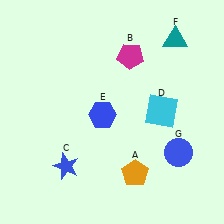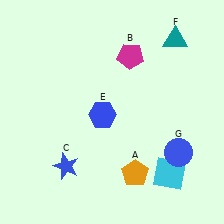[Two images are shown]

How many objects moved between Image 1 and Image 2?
1 object moved between the two images.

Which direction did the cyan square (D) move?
The cyan square (D) moved down.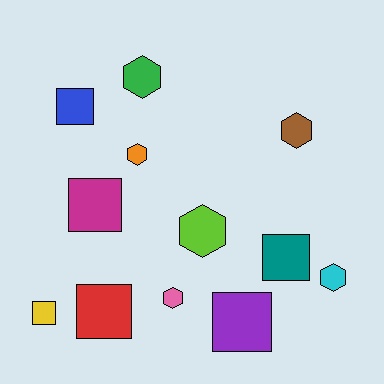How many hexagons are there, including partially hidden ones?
There are 6 hexagons.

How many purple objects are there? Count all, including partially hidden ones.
There is 1 purple object.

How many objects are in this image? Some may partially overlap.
There are 12 objects.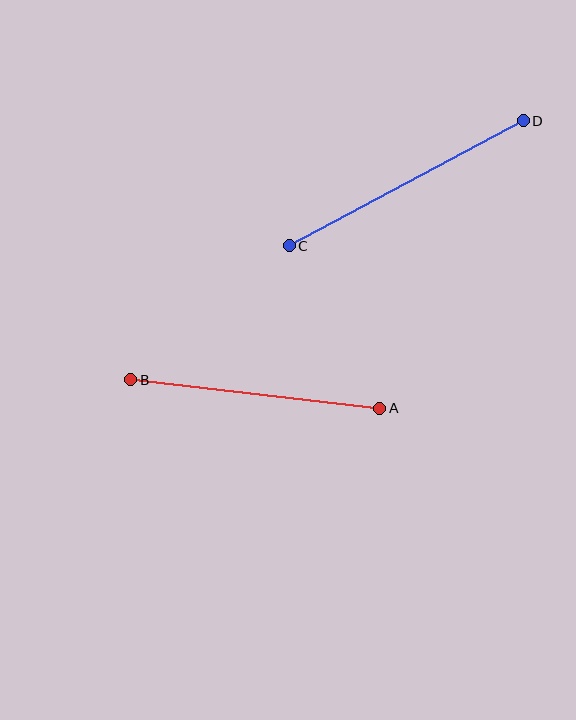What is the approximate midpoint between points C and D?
The midpoint is at approximately (406, 183) pixels.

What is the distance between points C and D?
The distance is approximately 265 pixels.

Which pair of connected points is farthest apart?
Points C and D are farthest apart.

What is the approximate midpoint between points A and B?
The midpoint is at approximately (255, 394) pixels.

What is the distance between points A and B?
The distance is approximately 251 pixels.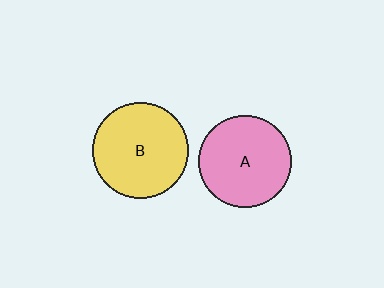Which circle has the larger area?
Circle B (yellow).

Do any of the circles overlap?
No, none of the circles overlap.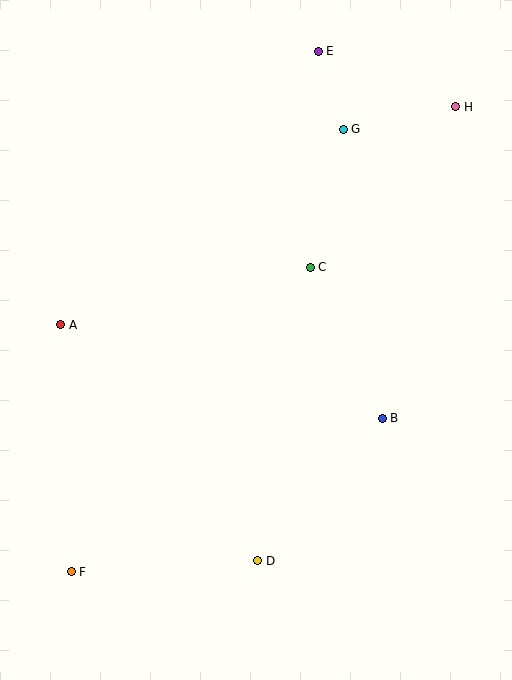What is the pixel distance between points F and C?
The distance between F and C is 387 pixels.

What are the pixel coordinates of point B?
Point B is at (382, 418).